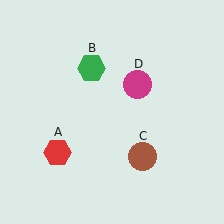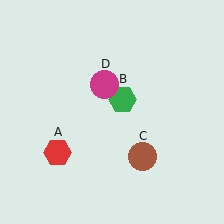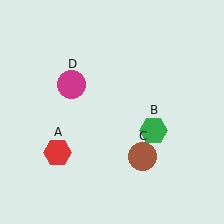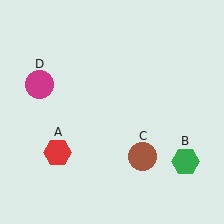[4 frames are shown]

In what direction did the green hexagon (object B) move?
The green hexagon (object B) moved down and to the right.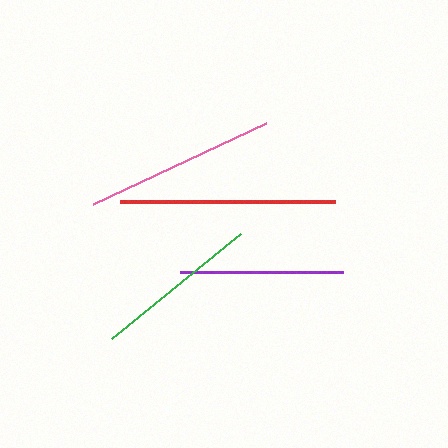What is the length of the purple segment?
The purple segment is approximately 163 pixels long.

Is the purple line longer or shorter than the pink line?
The pink line is longer than the purple line.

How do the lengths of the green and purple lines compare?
The green and purple lines are approximately the same length.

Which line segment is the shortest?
The purple line is the shortest at approximately 163 pixels.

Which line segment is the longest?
The red line is the longest at approximately 214 pixels.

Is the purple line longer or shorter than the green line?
The green line is longer than the purple line.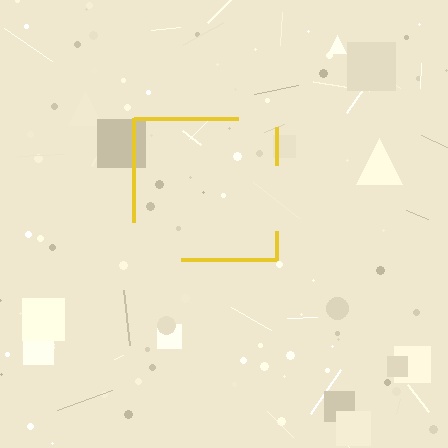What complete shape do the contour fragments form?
The contour fragments form a square.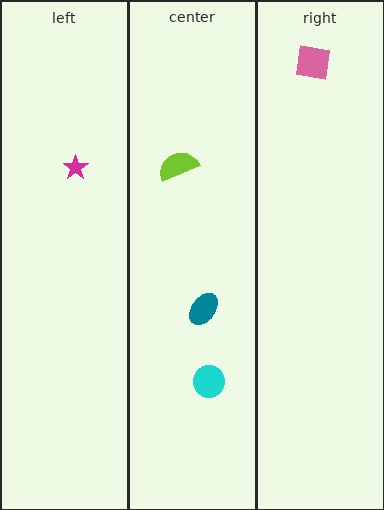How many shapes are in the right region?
1.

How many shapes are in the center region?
3.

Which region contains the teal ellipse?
The center region.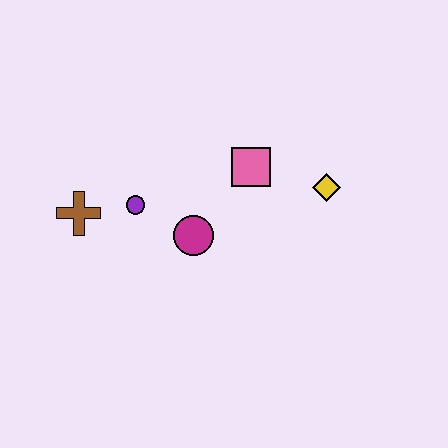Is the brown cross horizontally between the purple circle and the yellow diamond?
No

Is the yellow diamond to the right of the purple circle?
Yes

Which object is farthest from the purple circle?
The yellow diamond is farthest from the purple circle.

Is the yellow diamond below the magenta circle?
No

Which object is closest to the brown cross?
The purple circle is closest to the brown cross.